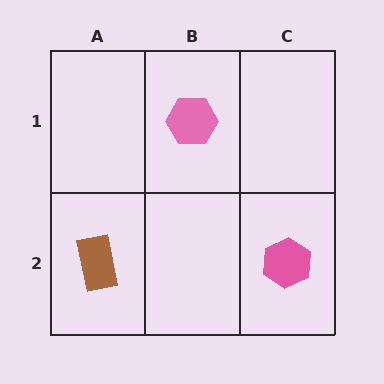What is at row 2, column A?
A brown rectangle.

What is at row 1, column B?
A pink hexagon.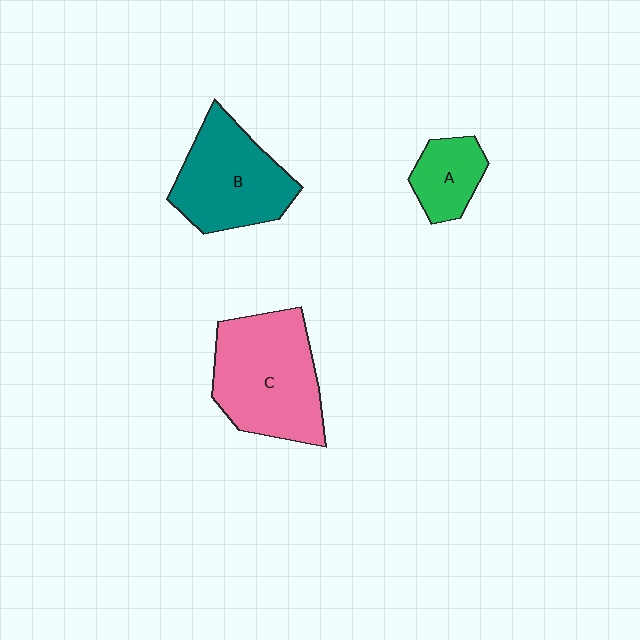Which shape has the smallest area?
Shape A (green).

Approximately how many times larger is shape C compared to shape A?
Approximately 2.5 times.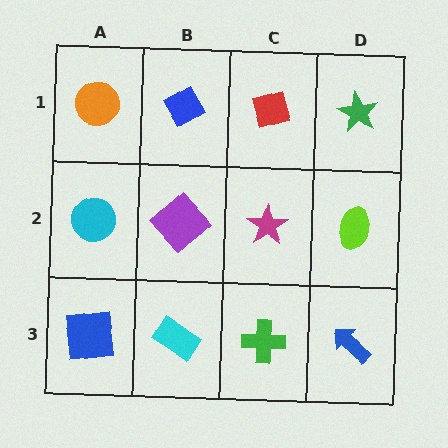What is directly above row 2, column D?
A green star.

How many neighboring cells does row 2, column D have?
3.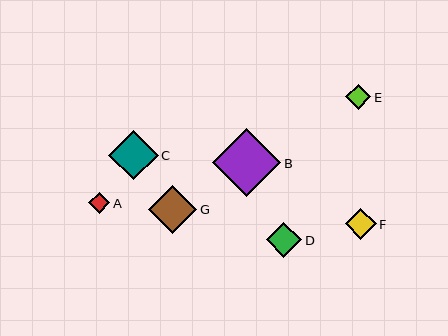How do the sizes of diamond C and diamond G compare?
Diamond C and diamond G are approximately the same size.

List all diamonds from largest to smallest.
From largest to smallest: B, C, G, D, F, E, A.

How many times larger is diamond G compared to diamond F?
Diamond G is approximately 1.6 times the size of diamond F.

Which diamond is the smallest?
Diamond A is the smallest with a size of approximately 21 pixels.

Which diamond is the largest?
Diamond B is the largest with a size of approximately 68 pixels.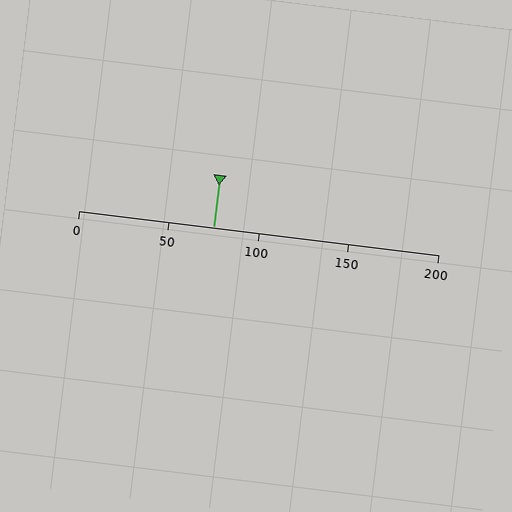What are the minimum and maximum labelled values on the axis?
The axis runs from 0 to 200.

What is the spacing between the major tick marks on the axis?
The major ticks are spaced 50 apart.